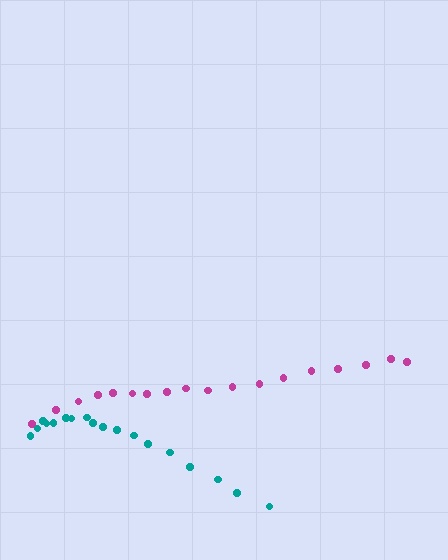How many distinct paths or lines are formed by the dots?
There are 2 distinct paths.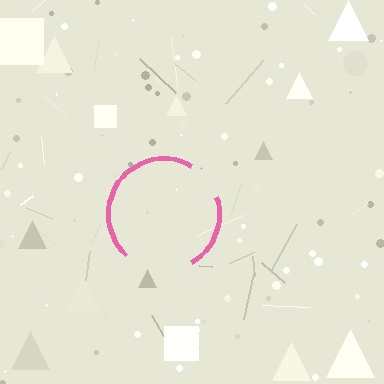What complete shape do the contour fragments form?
The contour fragments form a circle.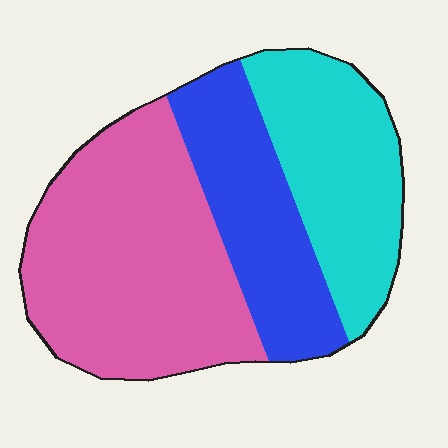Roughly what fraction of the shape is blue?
Blue takes up about one quarter (1/4) of the shape.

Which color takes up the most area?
Pink, at roughly 45%.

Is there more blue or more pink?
Pink.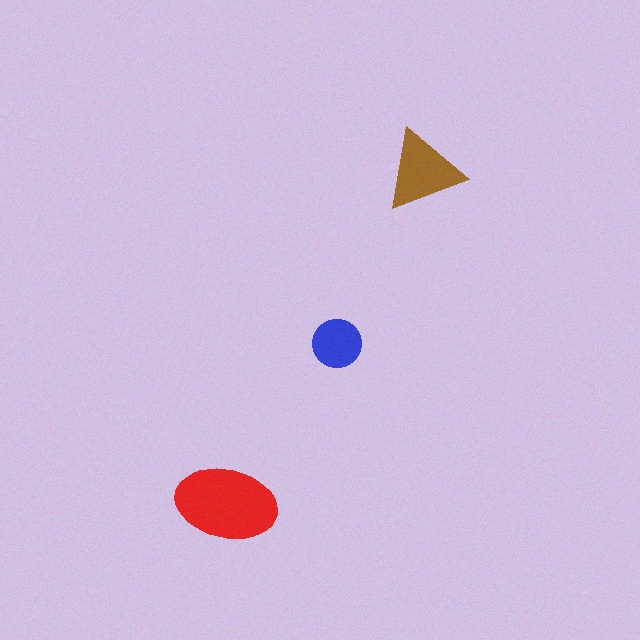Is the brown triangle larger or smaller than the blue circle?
Larger.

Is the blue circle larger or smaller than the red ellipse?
Smaller.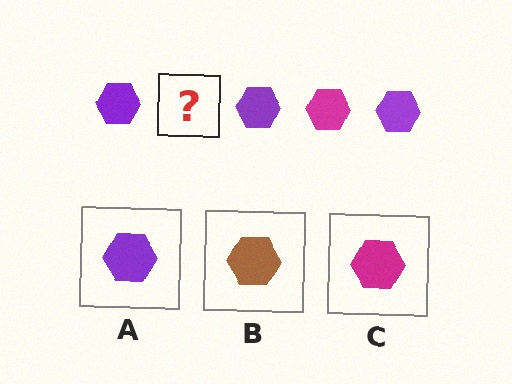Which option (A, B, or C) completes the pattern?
C.